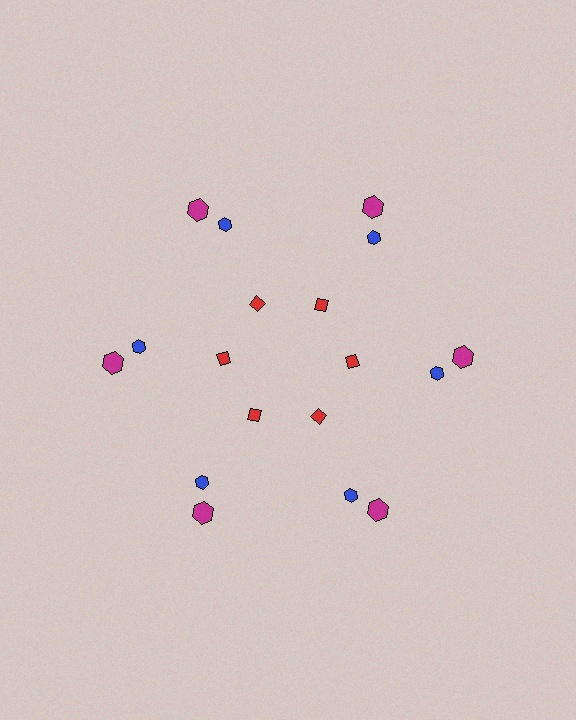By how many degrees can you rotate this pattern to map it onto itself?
The pattern maps onto itself every 60 degrees of rotation.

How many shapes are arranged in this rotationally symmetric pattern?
There are 18 shapes, arranged in 6 groups of 3.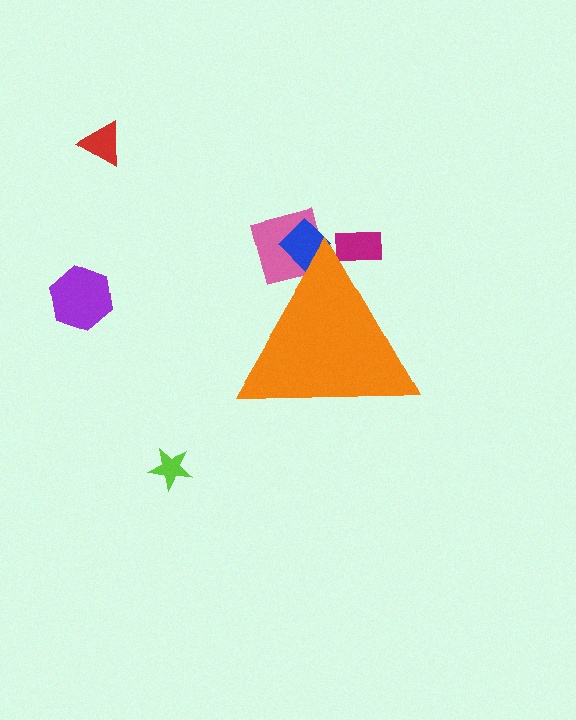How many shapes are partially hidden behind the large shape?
3 shapes are partially hidden.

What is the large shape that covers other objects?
An orange triangle.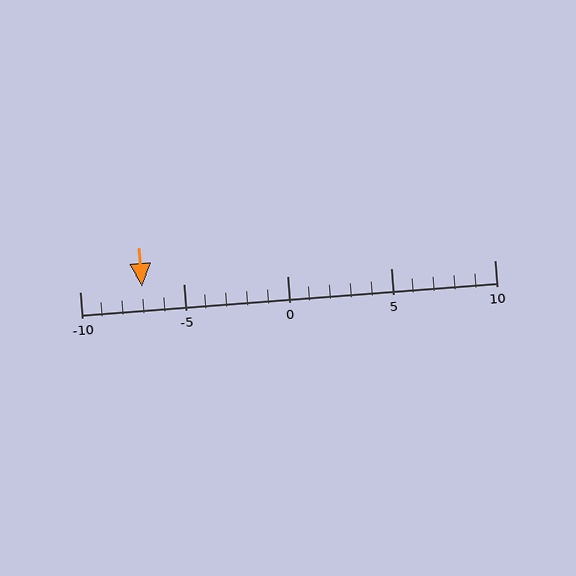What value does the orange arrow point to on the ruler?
The orange arrow points to approximately -7.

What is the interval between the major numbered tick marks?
The major tick marks are spaced 5 units apart.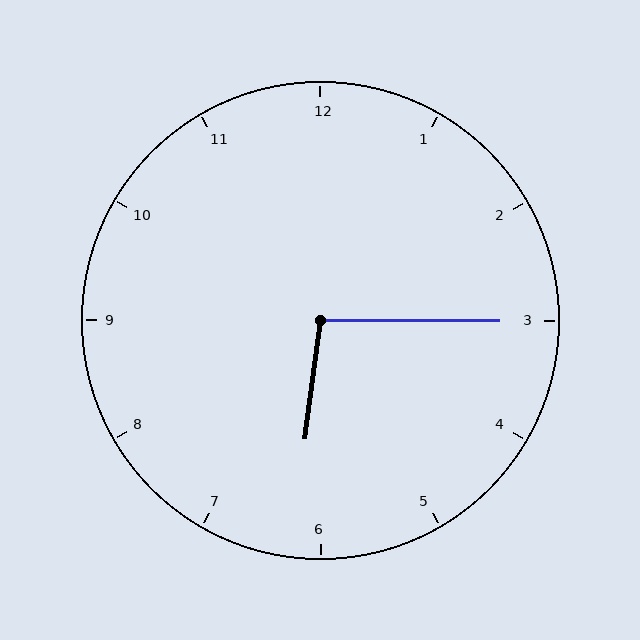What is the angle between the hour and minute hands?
Approximately 98 degrees.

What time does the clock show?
6:15.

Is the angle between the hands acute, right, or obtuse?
It is obtuse.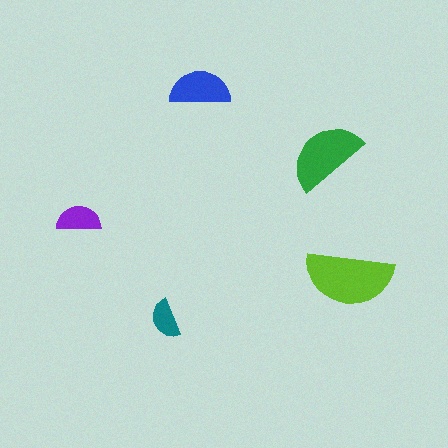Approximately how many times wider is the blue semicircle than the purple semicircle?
About 1.5 times wider.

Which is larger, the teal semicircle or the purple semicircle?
The purple one.